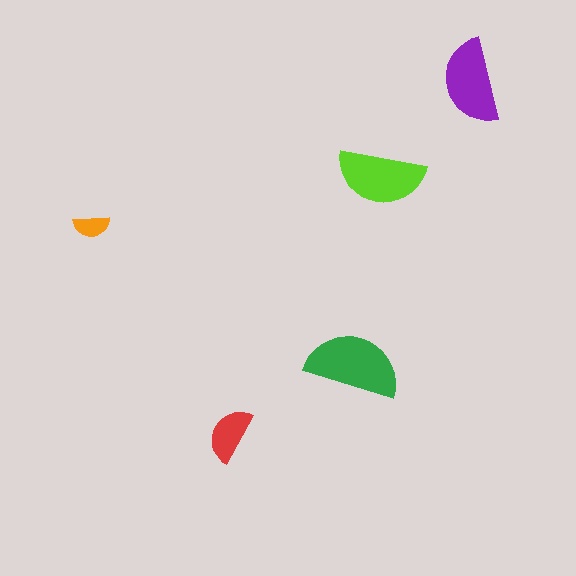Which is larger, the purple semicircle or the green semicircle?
The green one.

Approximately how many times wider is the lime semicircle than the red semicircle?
About 1.5 times wider.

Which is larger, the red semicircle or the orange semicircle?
The red one.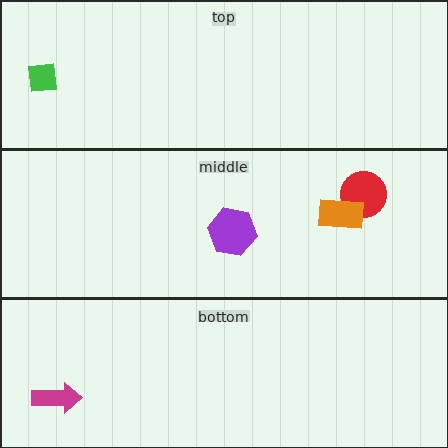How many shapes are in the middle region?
3.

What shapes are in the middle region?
The red circle, the purple hexagon, the orange rectangle.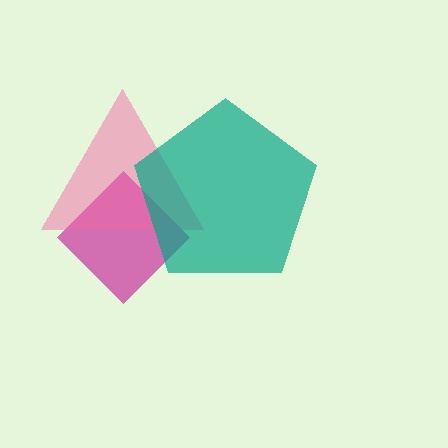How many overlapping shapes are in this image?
There are 3 overlapping shapes in the image.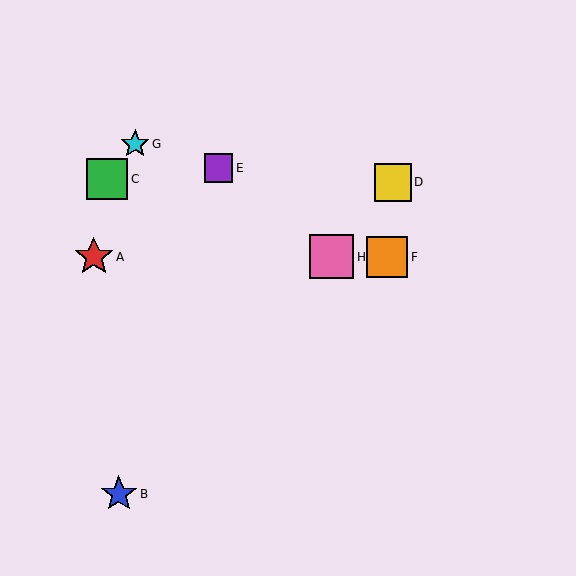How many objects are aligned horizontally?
3 objects (A, F, H) are aligned horizontally.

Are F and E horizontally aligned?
No, F is at y≈257 and E is at y≈168.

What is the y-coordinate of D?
Object D is at y≈182.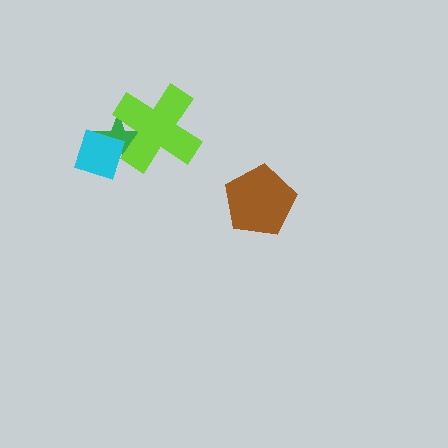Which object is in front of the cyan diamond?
The lime cross is in front of the cyan diamond.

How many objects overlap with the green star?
2 objects overlap with the green star.